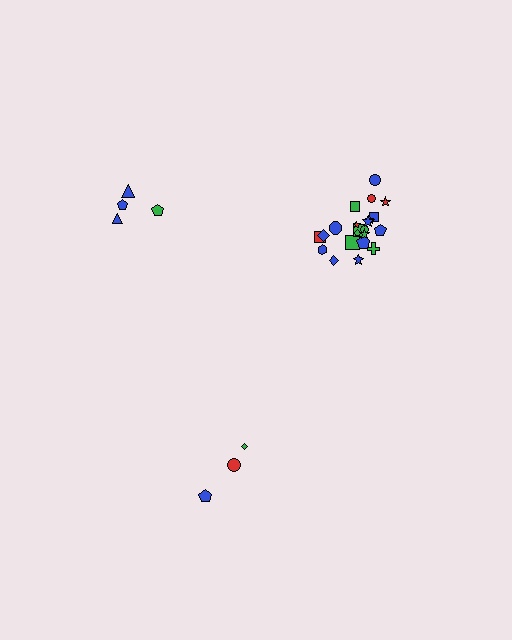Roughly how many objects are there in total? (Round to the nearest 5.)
Roughly 30 objects in total.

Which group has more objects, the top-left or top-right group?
The top-right group.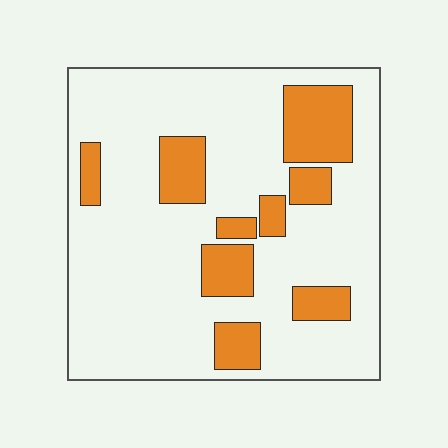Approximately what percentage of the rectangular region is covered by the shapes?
Approximately 20%.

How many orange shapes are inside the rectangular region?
9.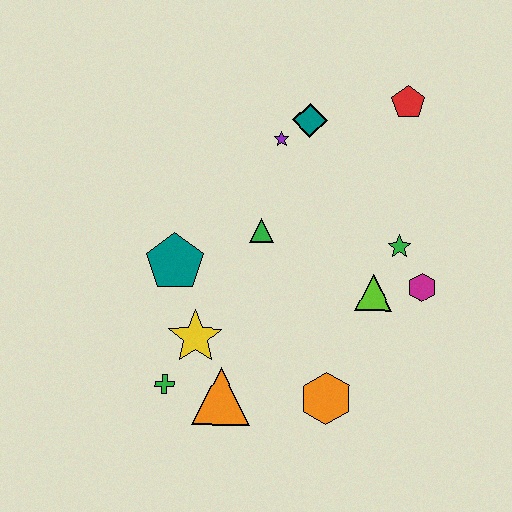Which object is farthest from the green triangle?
The red pentagon is farthest from the green triangle.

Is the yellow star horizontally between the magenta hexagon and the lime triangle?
No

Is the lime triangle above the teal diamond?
No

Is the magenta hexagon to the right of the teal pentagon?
Yes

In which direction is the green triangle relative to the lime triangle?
The green triangle is to the left of the lime triangle.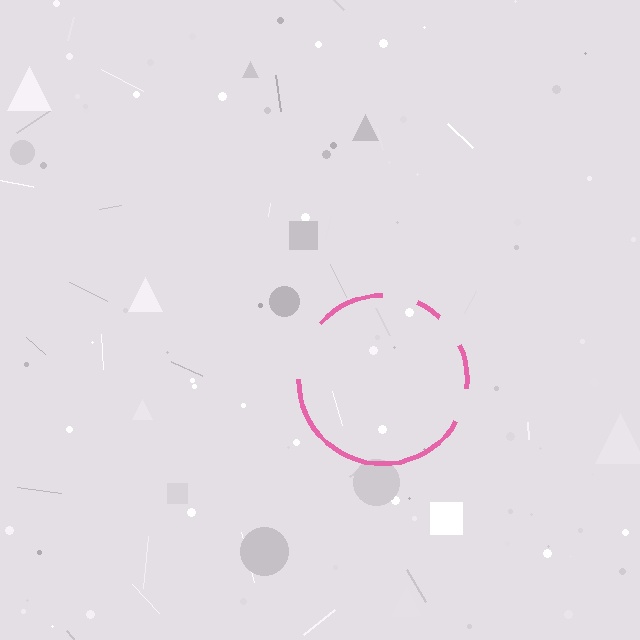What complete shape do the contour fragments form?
The contour fragments form a circle.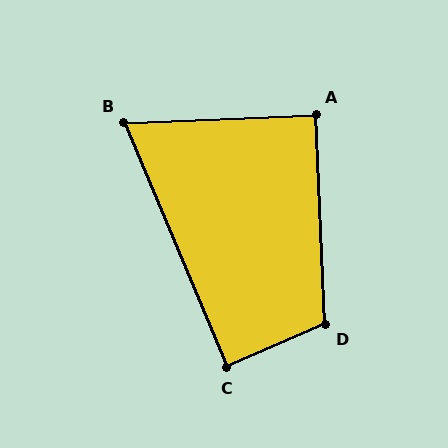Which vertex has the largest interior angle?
D, at approximately 111 degrees.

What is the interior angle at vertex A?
Approximately 90 degrees (approximately right).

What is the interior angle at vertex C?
Approximately 90 degrees (approximately right).